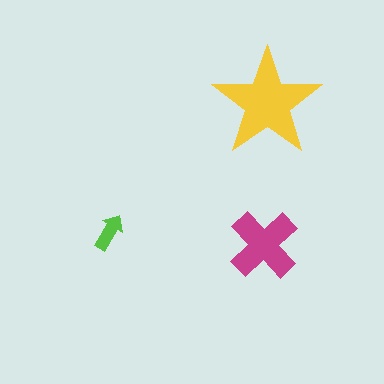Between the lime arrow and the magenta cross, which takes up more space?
The magenta cross.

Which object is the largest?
The yellow star.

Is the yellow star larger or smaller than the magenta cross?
Larger.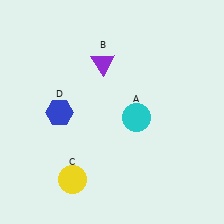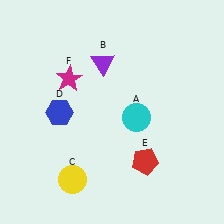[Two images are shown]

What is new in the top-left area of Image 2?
A magenta star (F) was added in the top-left area of Image 2.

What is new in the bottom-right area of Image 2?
A red pentagon (E) was added in the bottom-right area of Image 2.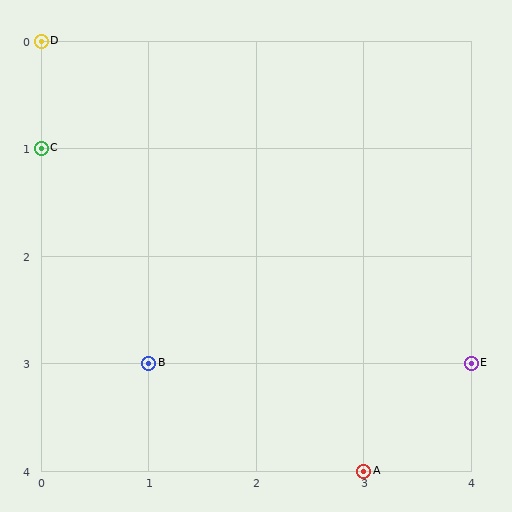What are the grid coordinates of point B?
Point B is at grid coordinates (1, 3).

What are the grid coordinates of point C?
Point C is at grid coordinates (0, 1).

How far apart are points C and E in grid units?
Points C and E are 4 columns and 2 rows apart (about 4.5 grid units diagonally).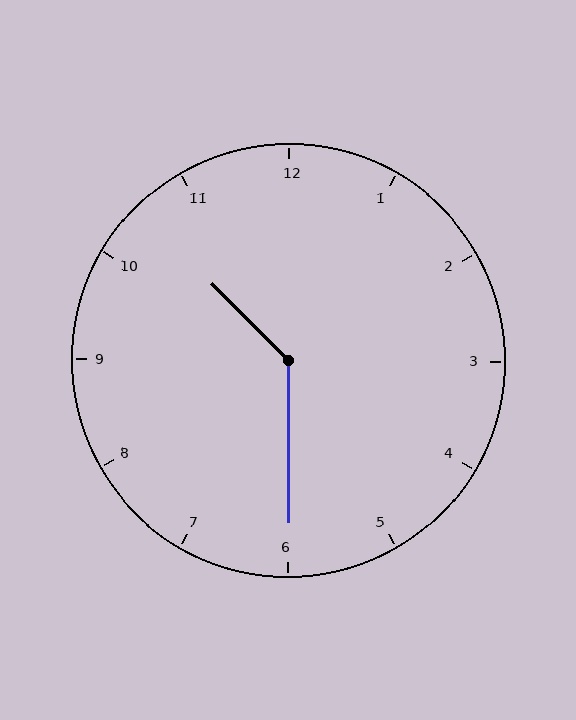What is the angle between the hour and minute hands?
Approximately 135 degrees.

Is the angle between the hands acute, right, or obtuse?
It is obtuse.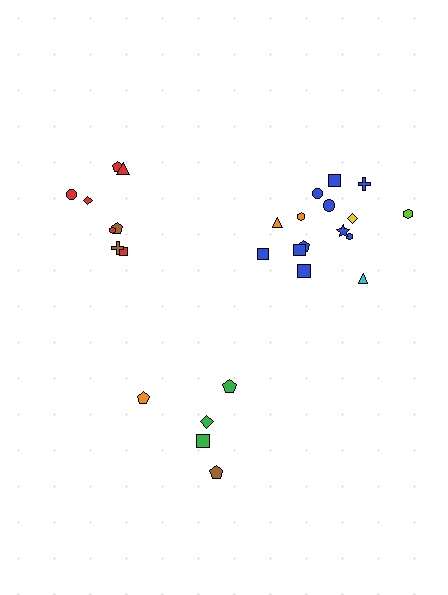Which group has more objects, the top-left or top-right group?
The top-right group.